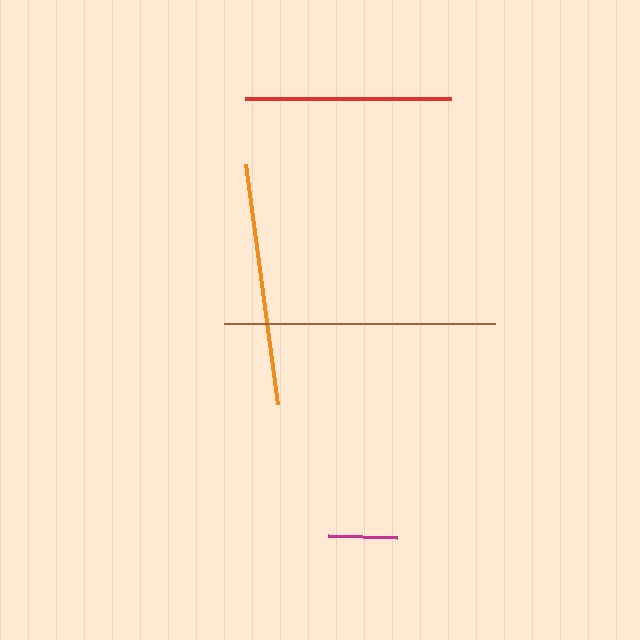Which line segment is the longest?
The brown line is the longest at approximately 270 pixels.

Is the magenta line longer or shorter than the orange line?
The orange line is longer than the magenta line.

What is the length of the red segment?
The red segment is approximately 206 pixels long.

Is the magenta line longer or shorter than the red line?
The red line is longer than the magenta line.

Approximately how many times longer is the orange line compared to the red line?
The orange line is approximately 1.2 times the length of the red line.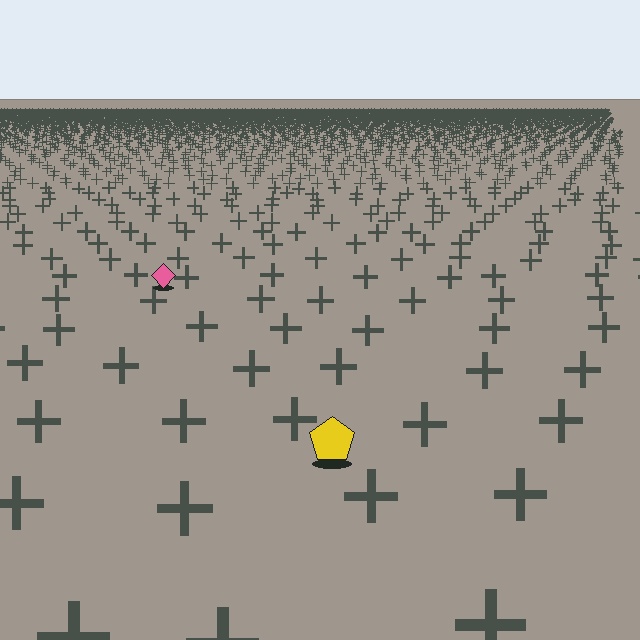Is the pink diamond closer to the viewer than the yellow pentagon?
No. The yellow pentagon is closer — you can tell from the texture gradient: the ground texture is coarser near it.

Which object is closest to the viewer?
The yellow pentagon is closest. The texture marks near it are larger and more spread out.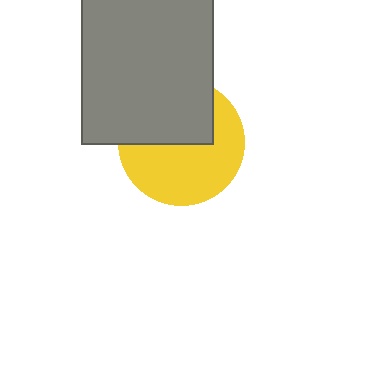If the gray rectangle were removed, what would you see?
You would see the complete yellow circle.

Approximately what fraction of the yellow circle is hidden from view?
Roughly 43% of the yellow circle is hidden behind the gray rectangle.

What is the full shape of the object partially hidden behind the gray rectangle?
The partially hidden object is a yellow circle.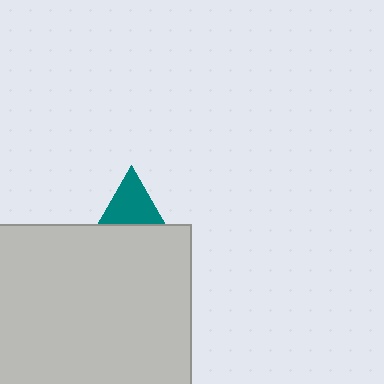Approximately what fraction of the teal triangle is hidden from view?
Roughly 68% of the teal triangle is hidden behind the light gray rectangle.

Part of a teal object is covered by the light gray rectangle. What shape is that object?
It is a triangle.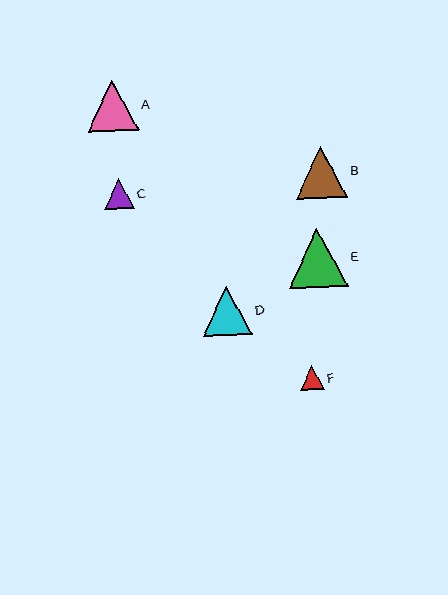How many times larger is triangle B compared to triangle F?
Triangle B is approximately 2.1 times the size of triangle F.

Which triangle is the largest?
Triangle E is the largest with a size of approximately 59 pixels.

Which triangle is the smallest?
Triangle F is the smallest with a size of approximately 24 pixels.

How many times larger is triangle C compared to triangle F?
Triangle C is approximately 1.3 times the size of triangle F.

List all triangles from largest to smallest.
From largest to smallest: E, B, A, D, C, F.